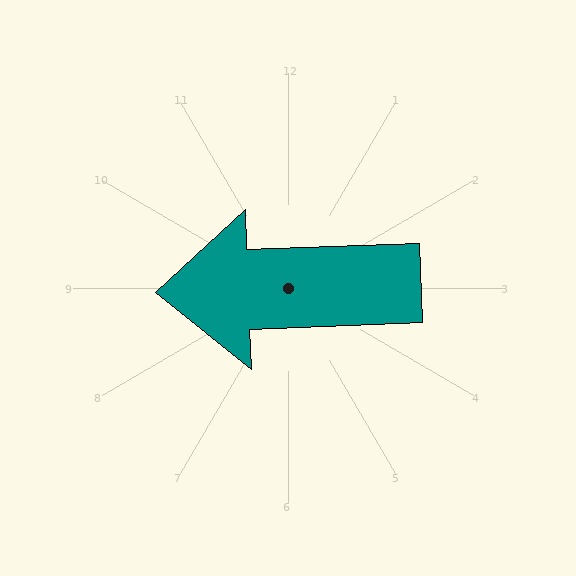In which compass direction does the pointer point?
West.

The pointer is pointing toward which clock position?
Roughly 9 o'clock.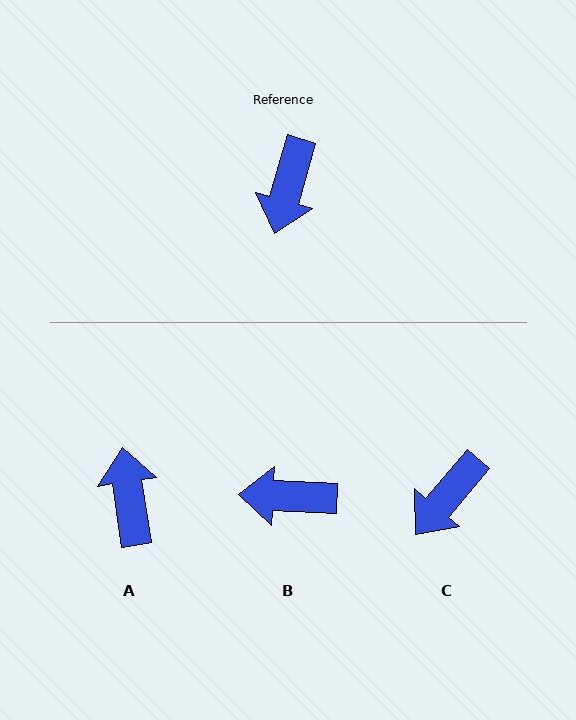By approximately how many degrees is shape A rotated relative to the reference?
Approximately 156 degrees clockwise.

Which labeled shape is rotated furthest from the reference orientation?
A, about 156 degrees away.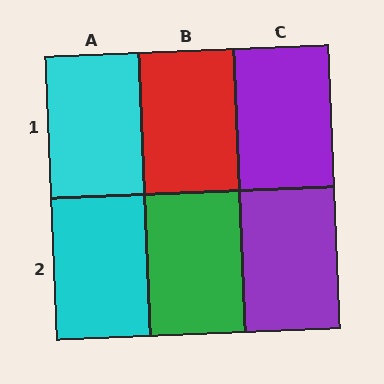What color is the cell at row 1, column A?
Cyan.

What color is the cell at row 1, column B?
Red.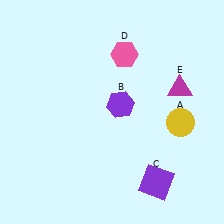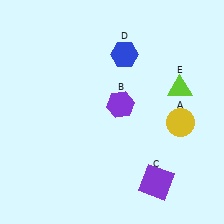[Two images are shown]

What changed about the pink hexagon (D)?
In Image 1, D is pink. In Image 2, it changed to blue.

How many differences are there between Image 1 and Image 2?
There are 2 differences between the two images.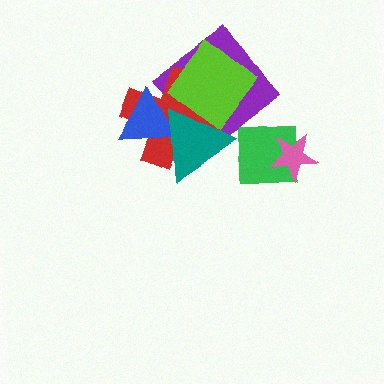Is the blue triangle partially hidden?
Yes, it is partially covered by another shape.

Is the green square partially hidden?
Yes, it is partially covered by another shape.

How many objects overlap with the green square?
1 object overlaps with the green square.